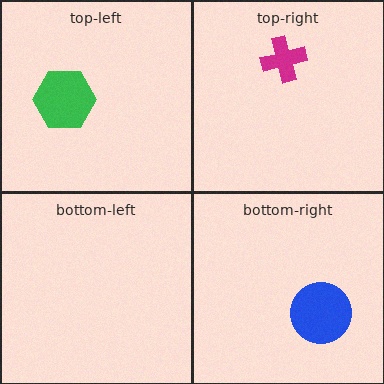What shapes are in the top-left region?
The green hexagon.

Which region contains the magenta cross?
The top-right region.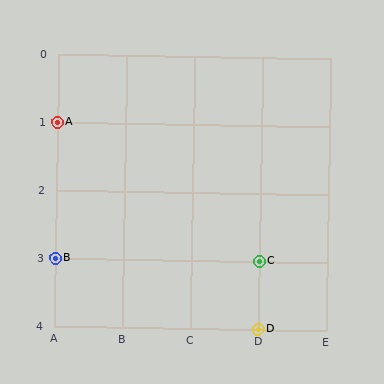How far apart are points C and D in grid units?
Points C and D are 1 row apart.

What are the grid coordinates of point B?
Point B is at grid coordinates (A, 3).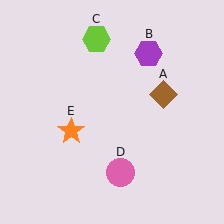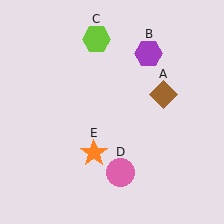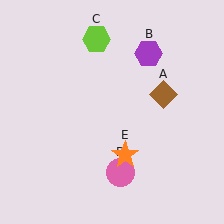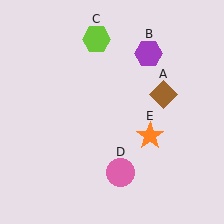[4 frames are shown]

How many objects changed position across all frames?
1 object changed position: orange star (object E).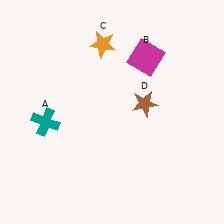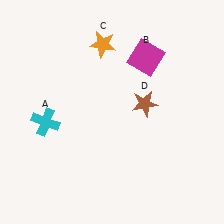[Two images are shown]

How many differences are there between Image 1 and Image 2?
There is 1 difference between the two images.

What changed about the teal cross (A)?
In Image 1, A is teal. In Image 2, it changed to cyan.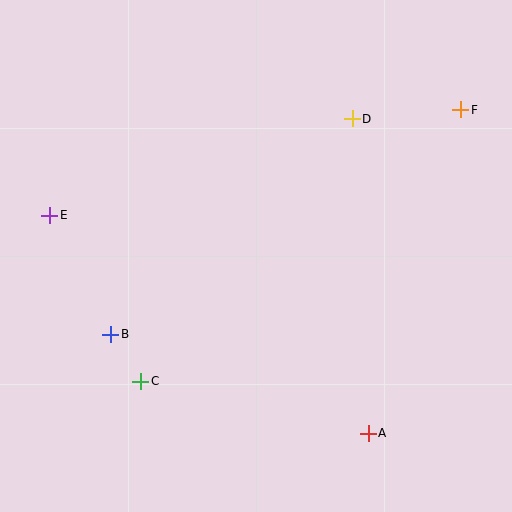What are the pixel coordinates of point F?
Point F is at (461, 110).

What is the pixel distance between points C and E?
The distance between C and E is 190 pixels.